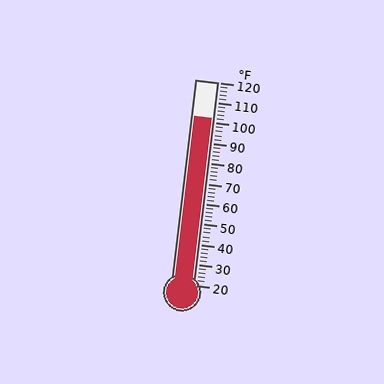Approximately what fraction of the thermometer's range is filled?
The thermometer is filled to approximately 80% of its range.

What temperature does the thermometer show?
The thermometer shows approximately 102°F.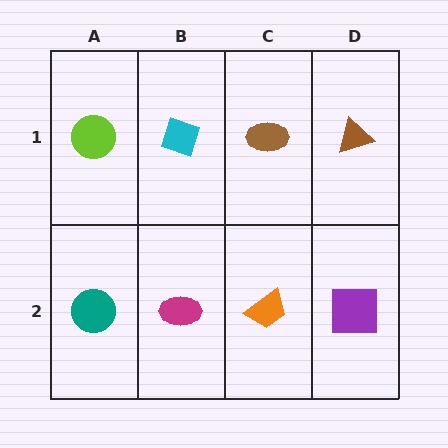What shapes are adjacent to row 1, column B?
A magenta ellipse (row 2, column B), a lime circle (row 1, column A), a brown ellipse (row 1, column C).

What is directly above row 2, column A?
A lime circle.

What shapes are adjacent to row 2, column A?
A lime circle (row 1, column A), a magenta ellipse (row 2, column B).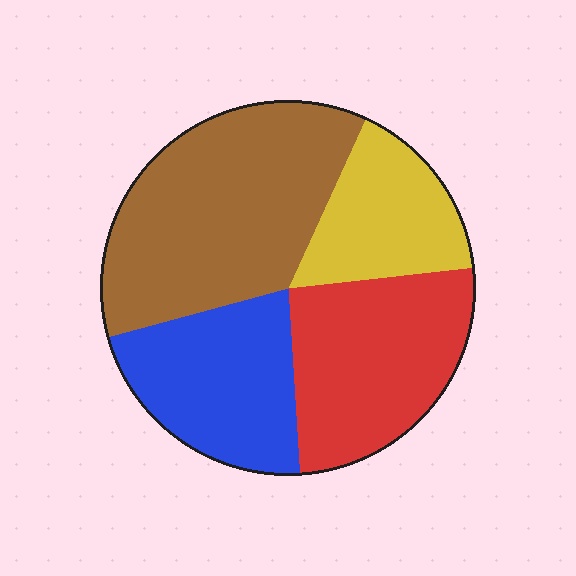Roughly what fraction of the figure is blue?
Blue covers around 20% of the figure.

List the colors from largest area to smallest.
From largest to smallest: brown, red, blue, yellow.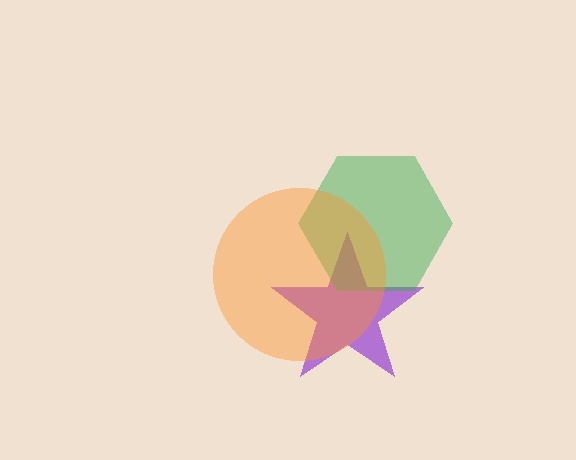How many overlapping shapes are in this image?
There are 3 overlapping shapes in the image.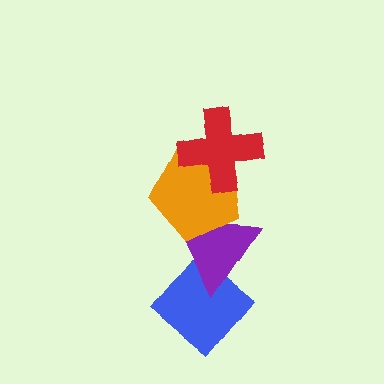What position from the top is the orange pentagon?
The orange pentagon is 2nd from the top.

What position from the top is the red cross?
The red cross is 1st from the top.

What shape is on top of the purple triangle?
The orange pentagon is on top of the purple triangle.